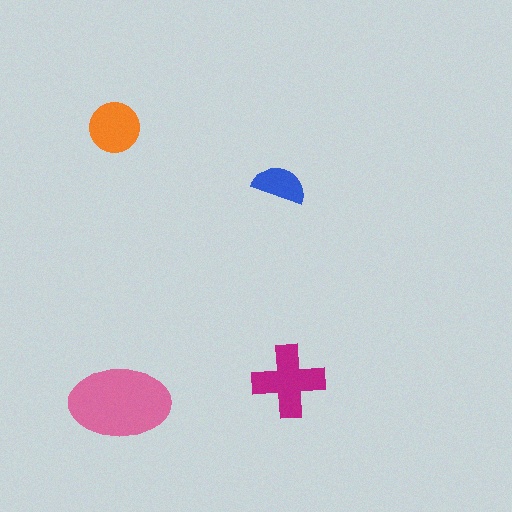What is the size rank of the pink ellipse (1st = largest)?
1st.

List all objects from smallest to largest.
The blue semicircle, the orange circle, the magenta cross, the pink ellipse.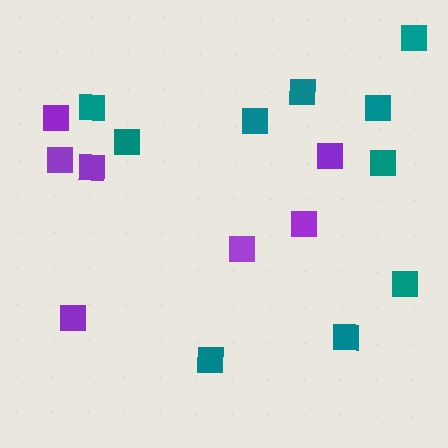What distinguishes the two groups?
There are 2 groups: one group of purple squares (7) and one group of teal squares (10).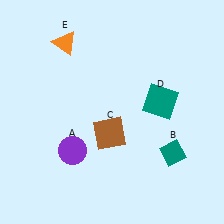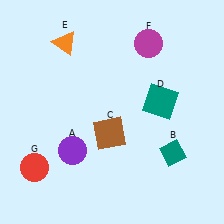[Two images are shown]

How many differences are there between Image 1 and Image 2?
There are 2 differences between the two images.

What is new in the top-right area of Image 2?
A magenta circle (F) was added in the top-right area of Image 2.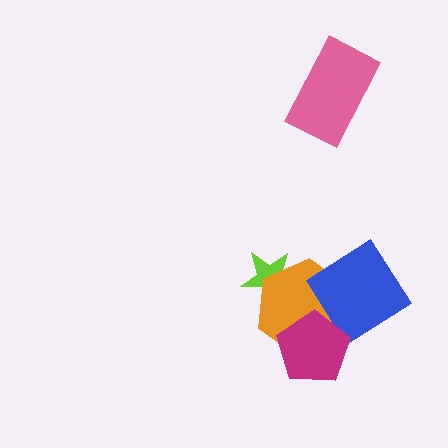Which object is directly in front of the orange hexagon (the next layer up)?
The blue diamond is directly in front of the orange hexagon.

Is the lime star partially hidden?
Yes, it is partially covered by another shape.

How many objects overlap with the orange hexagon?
3 objects overlap with the orange hexagon.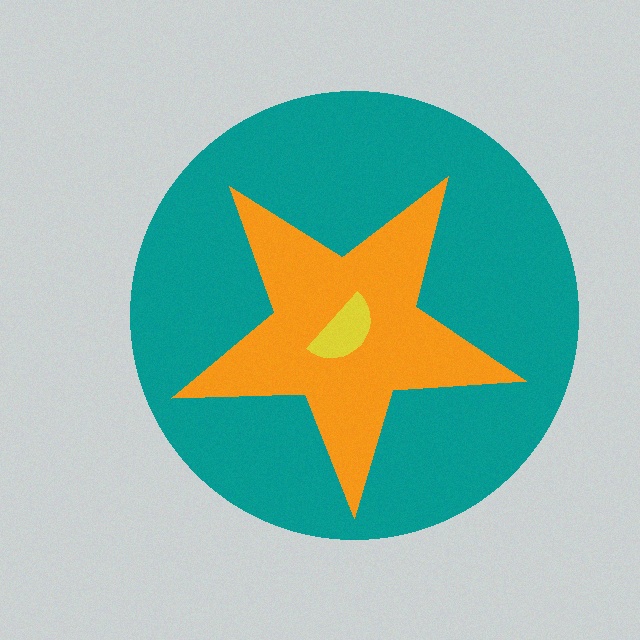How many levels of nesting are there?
3.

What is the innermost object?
The yellow semicircle.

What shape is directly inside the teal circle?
The orange star.